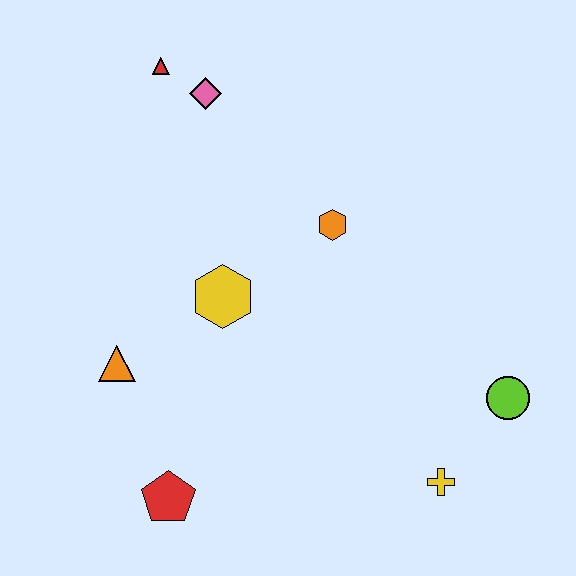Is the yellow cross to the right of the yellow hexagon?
Yes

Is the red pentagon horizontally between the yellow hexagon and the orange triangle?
Yes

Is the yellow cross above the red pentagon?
Yes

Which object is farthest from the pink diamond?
The yellow cross is farthest from the pink diamond.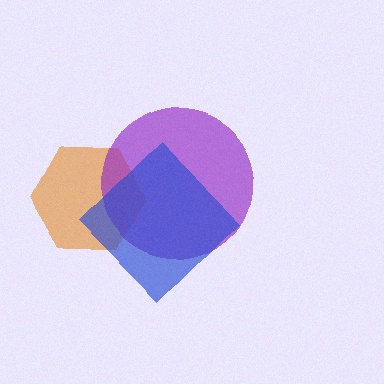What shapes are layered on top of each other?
The layered shapes are: an orange hexagon, a purple circle, a blue diamond.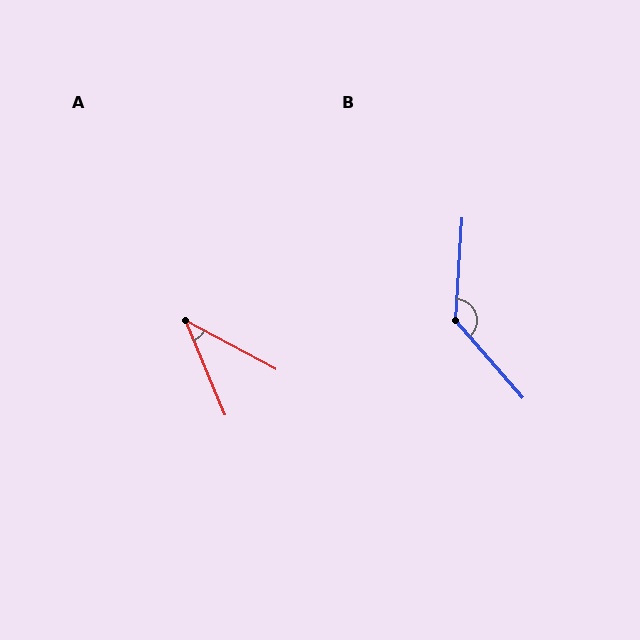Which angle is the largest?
B, at approximately 136 degrees.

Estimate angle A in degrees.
Approximately 39 degrees.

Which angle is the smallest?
A, at approximately 39 degrees.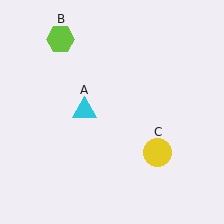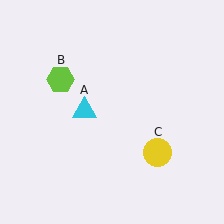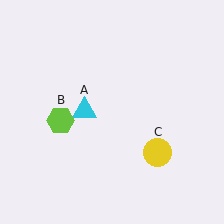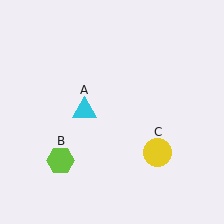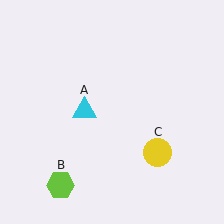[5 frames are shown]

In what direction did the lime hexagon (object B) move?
The lime hexagon (object B) moved down.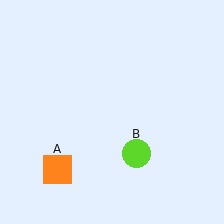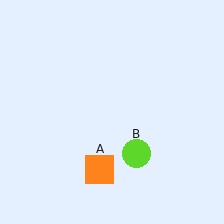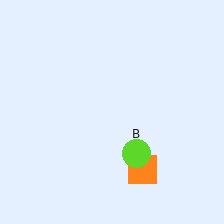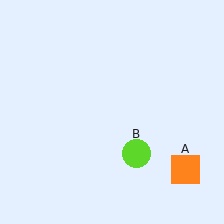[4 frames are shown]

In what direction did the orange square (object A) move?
The orange square (object A) moved right.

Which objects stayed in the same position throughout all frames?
Lime circle (object B) remained stationary.